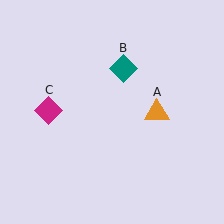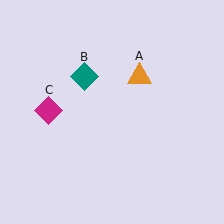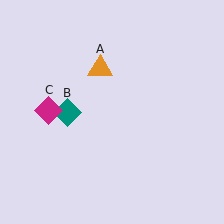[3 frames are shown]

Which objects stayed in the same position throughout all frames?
Magenta diamond (object C) remained stationary.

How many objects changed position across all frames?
2 objects changed position: orange triangle (object A), teal diamond (object B).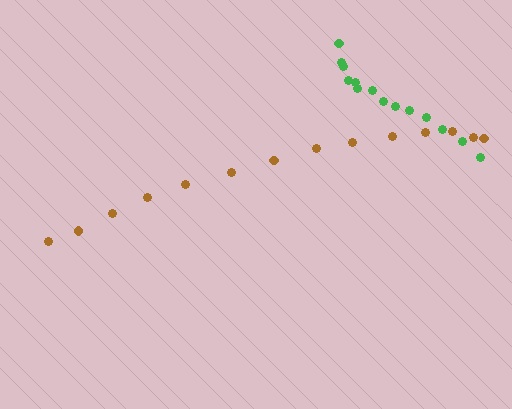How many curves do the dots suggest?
There are 2 distinct paths.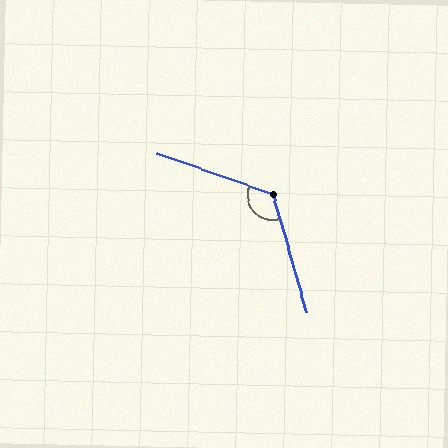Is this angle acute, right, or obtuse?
It is obtuse.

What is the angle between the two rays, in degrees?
Approximately 126 degrees.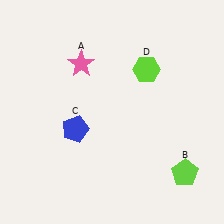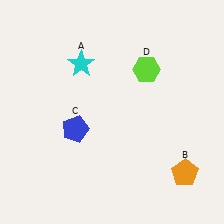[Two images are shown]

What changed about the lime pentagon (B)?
In Image 1, B is lime. In Image 2, it changed to orange.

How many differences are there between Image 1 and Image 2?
There are 2 differences between the two images.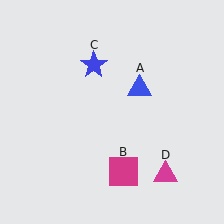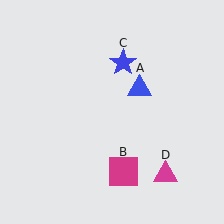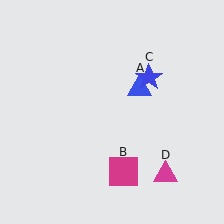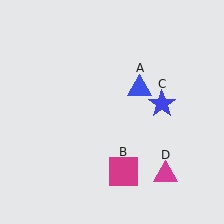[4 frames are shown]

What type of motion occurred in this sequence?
The blue star (object C) rotated clockwise around the center of the scene.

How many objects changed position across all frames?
1 object changed position: blue star (object C).